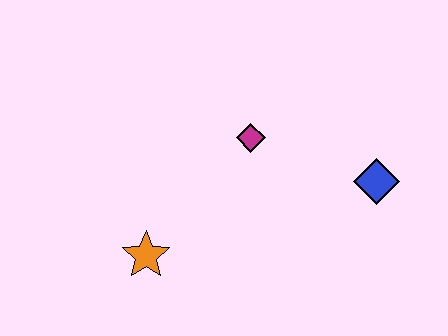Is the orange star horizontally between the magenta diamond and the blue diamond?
No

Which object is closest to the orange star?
The magenta diamond is closest to the orange star.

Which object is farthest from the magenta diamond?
The orange star is farthest from the magenta diamond.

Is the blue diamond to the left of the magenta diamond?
No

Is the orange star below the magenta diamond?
Yes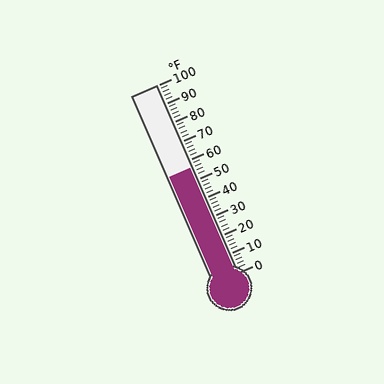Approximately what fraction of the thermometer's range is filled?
The thermometer is filled to approximately 55% of its range.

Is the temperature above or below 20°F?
The temperature is above 20°F.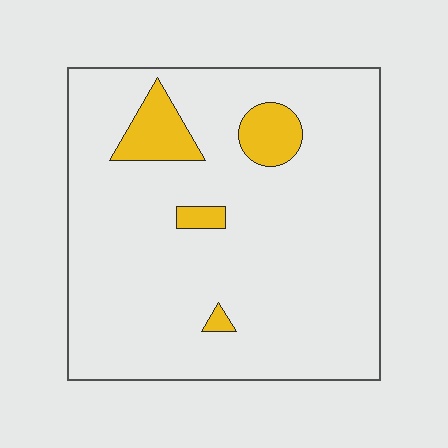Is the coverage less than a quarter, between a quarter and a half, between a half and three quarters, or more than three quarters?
Less than a quarter.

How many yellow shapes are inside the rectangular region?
4.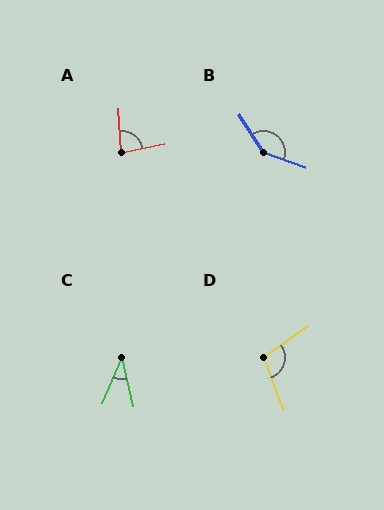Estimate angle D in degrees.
Approximately 104 degrees.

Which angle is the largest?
B, at approximately 142 degrees.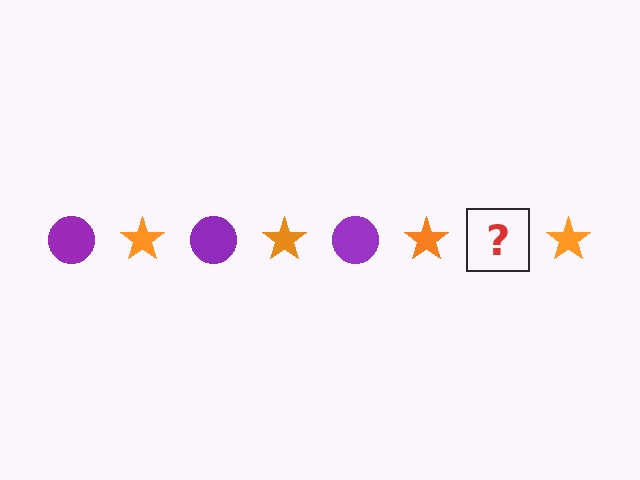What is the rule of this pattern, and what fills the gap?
The rule is that the pattern alternates between purple circle and orange star. The gap should be filled with a purple circle.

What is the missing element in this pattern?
The missing element is a purple circle.